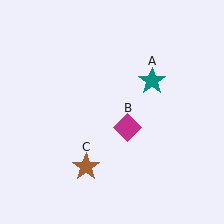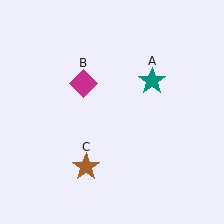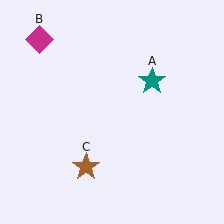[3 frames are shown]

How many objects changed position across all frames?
1 object changed position: magenta diamond (object B).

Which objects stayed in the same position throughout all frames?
Teal star (object A) and brown star (object C) remained stationary.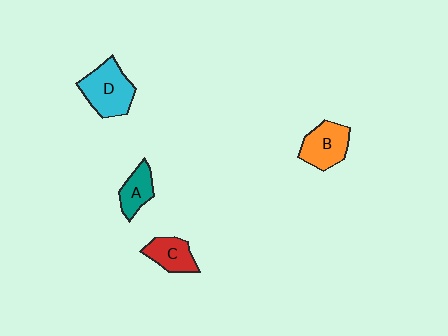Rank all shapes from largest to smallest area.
From largest to smallest: D (cyan), B (orange), C (red), A (teal).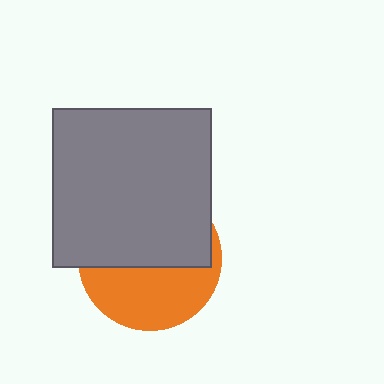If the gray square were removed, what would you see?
You would see the complete orange circle.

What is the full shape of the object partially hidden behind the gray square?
The partially hidden object is an orange circle.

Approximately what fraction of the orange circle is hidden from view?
Roughly 56% of the orange circle is hidden behind the gray square.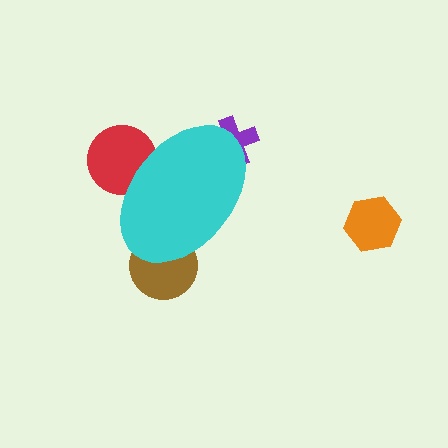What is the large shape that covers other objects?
A cyan ellipse.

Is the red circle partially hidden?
Yes, the red circle is partially hidden behind the cyan ellipse.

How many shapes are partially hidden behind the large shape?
3 shapes are partially hidden.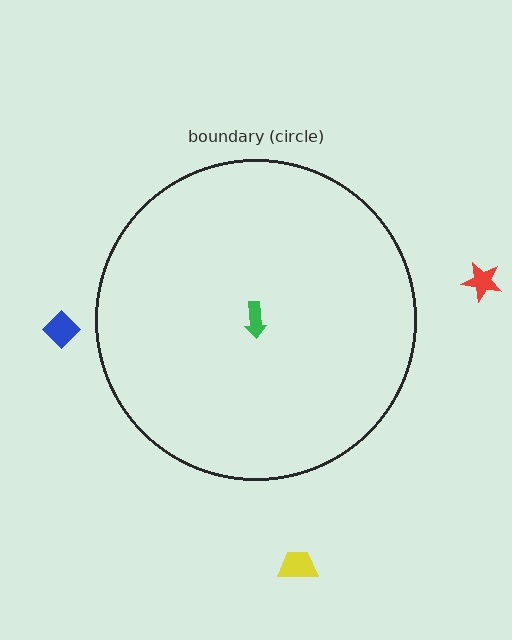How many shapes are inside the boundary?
1 inside, 3 outside.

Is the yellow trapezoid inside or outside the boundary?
Outside.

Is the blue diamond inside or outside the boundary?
Outside.